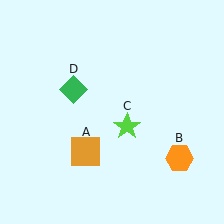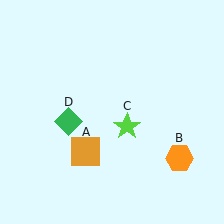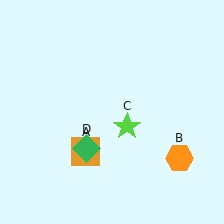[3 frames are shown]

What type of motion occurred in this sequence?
The green diamond (object D) rotated counterclockwise around the center of the scene.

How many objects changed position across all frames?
1 object changed position: green diamond (object D).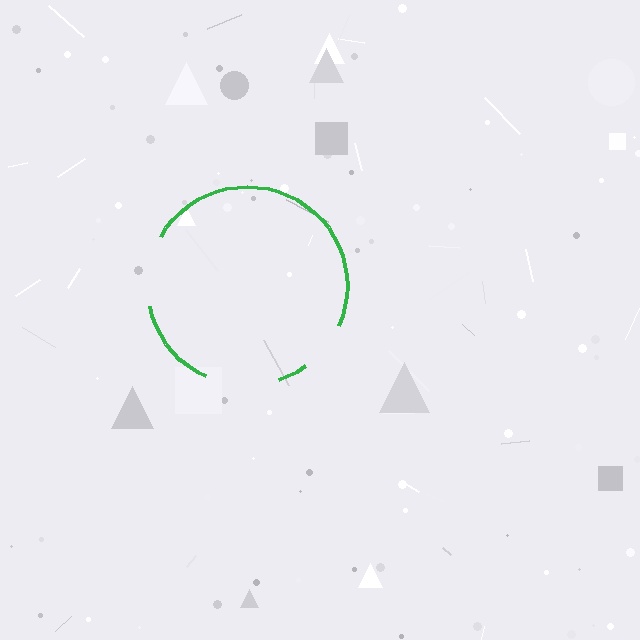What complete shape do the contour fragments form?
The contour fragments form a circle.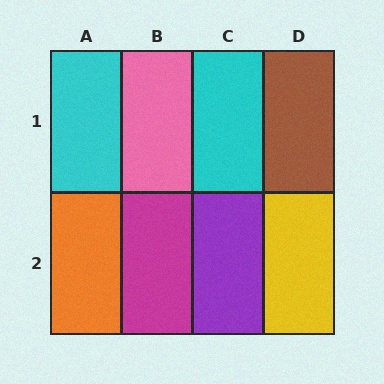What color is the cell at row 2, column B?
Magenta.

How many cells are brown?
1 cell is brown.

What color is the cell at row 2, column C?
Purple.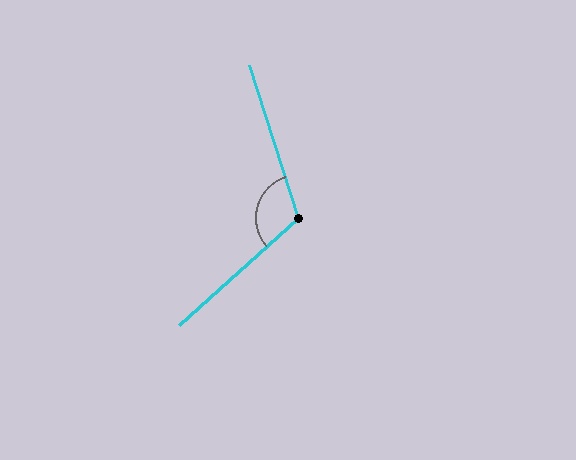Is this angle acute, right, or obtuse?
It is obtuse.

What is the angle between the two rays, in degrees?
Approximately 114 degrees.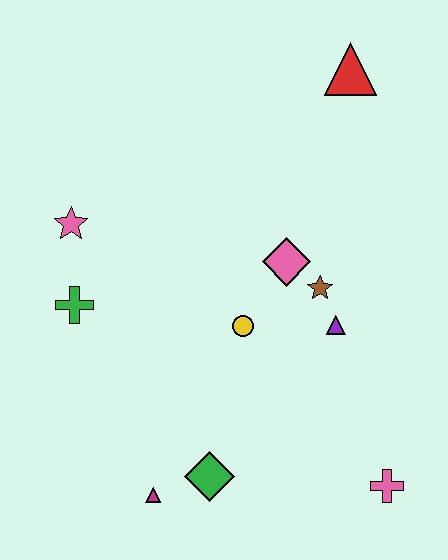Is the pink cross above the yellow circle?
No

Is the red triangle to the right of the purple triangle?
Yes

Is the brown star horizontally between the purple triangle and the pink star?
Yes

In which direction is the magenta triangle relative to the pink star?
The magenta triangle is below the pink star.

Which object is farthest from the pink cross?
The red triangle is farthest from the pink cross.